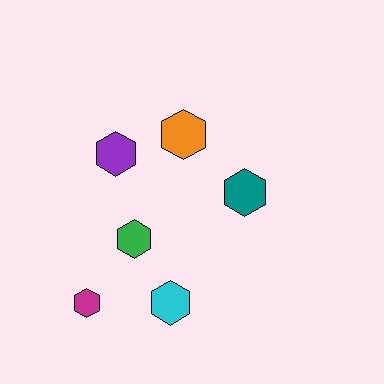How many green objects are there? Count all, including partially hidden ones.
There is 1 green object.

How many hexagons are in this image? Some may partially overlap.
There are 6 hexagons.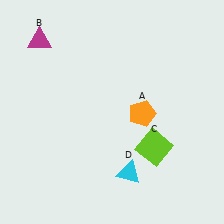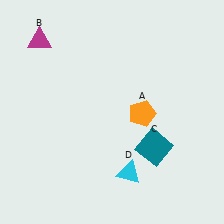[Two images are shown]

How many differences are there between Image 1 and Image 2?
There is 1 difference between the two images.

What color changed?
The square (C) changed from lime in Image 1 to teal in Image 2.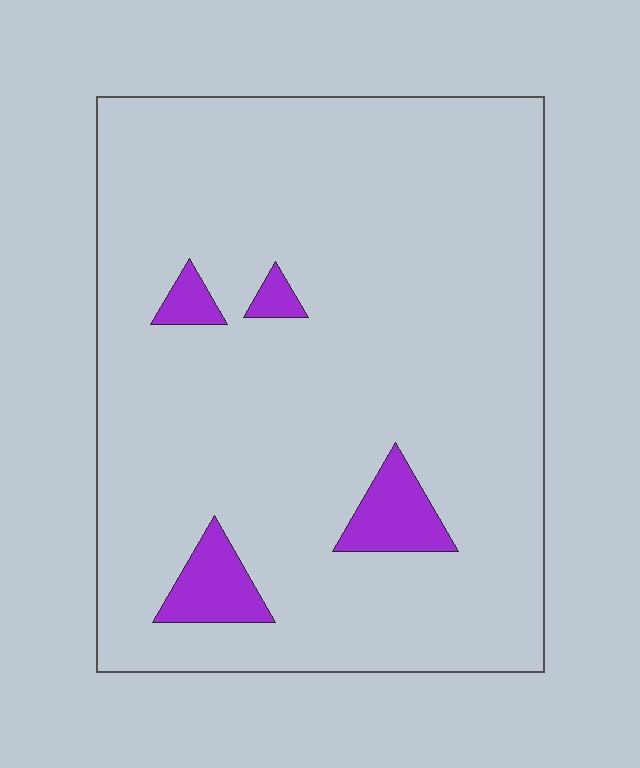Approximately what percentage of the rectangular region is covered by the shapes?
Approximately 5%.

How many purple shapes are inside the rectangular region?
4.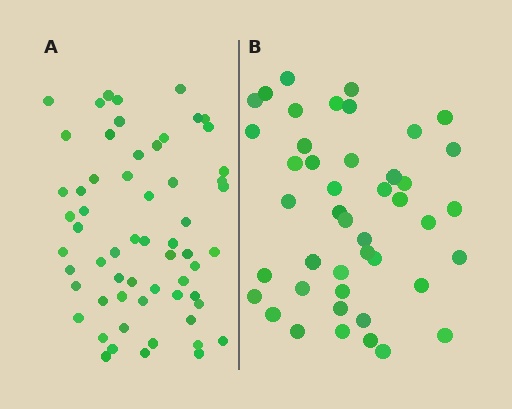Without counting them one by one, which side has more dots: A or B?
Region A (the left region) has more dots.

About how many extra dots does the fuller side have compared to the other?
Region A has approximately 15 more dots than region B.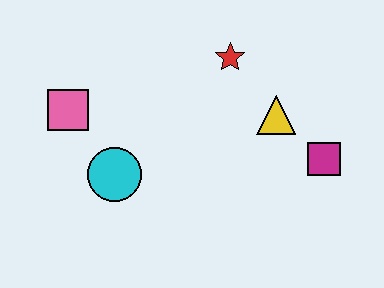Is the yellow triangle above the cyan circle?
Yes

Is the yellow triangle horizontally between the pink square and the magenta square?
Yes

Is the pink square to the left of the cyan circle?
Yes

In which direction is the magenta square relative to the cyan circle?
The magenta square is to the right of the cyan circle.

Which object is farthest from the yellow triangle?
The pink square is farthest from the yellow triangle.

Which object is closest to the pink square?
The cyan circle is closest to the pink square.